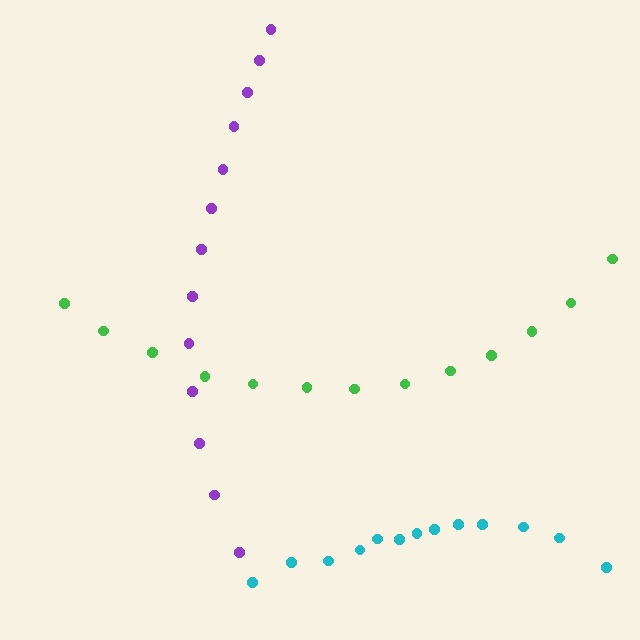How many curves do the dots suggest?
There are 3 distinct paths.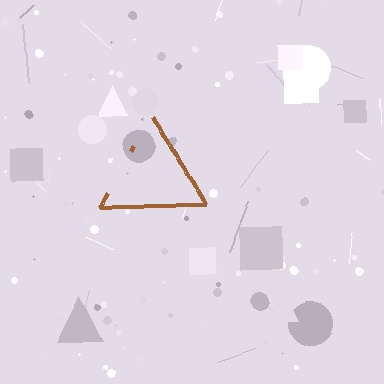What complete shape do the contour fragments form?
The contour fragments form a triangle.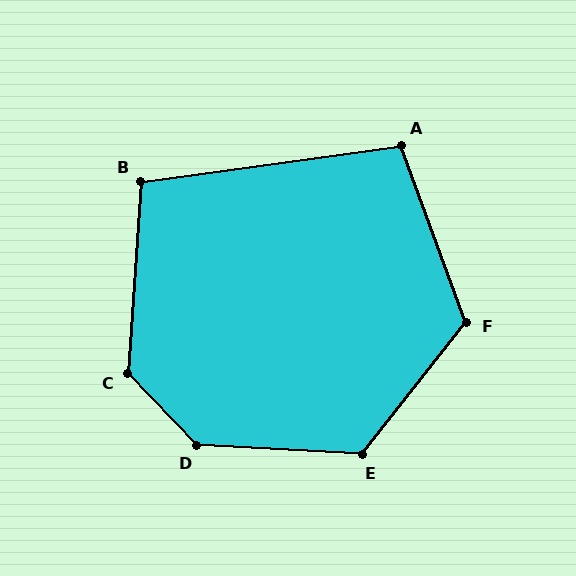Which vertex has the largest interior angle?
D, at approximately 137 degrees.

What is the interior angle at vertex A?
Approximately 102 degrees (obtuse).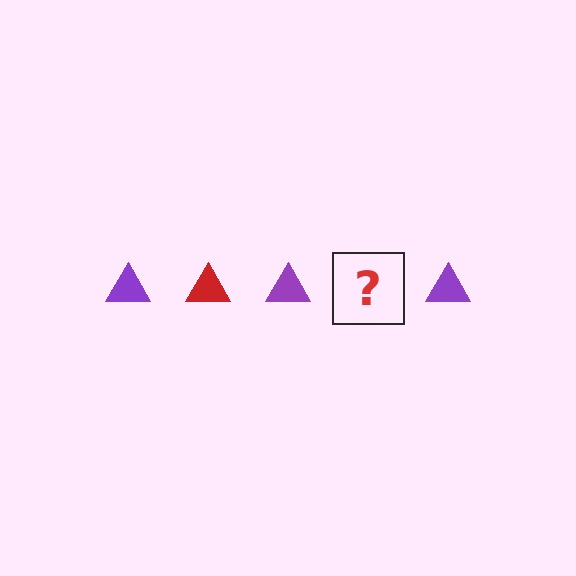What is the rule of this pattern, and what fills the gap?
The rule is that the pattern cycles through purple, red triangles. The gap should be filled with a red triangle.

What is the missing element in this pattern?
The missing element is a red triangle.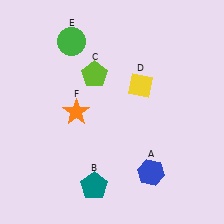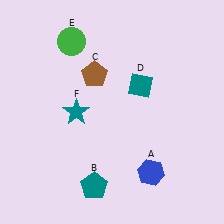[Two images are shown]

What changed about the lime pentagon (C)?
In Image 1, C is lime. In Image 2, it changed to brown.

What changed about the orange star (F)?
In Image 1, F is orange. In Image 2, it changed to teal.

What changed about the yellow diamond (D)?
In Image 1, D is yellow. In Image 2, it changed to teal.